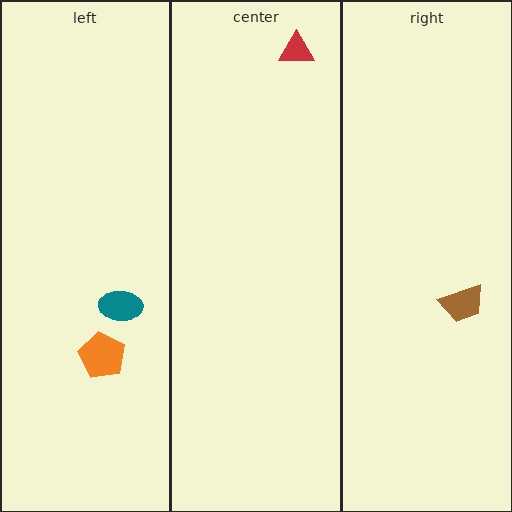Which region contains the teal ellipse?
The left region.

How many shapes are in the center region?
1.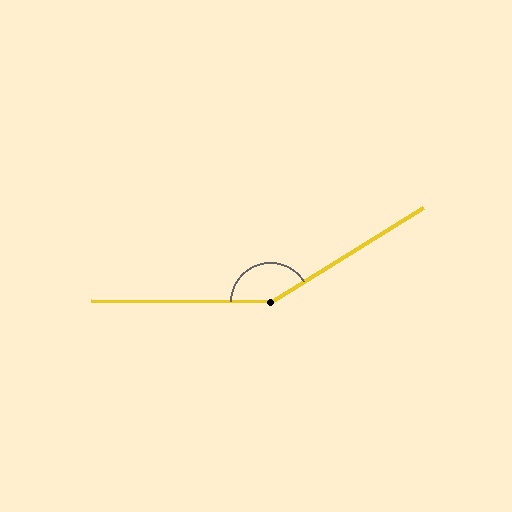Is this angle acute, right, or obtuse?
It is obtuse.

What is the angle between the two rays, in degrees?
Approximately 148 degrees.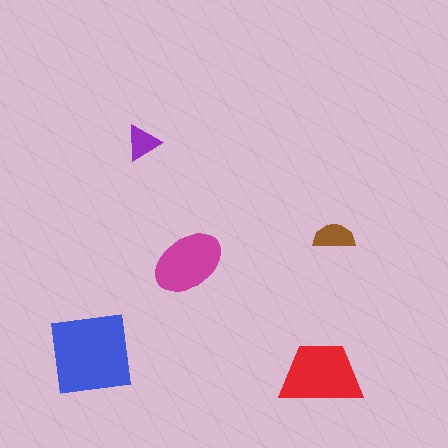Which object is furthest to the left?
The blue square is leftmost.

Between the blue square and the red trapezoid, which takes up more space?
The blue square.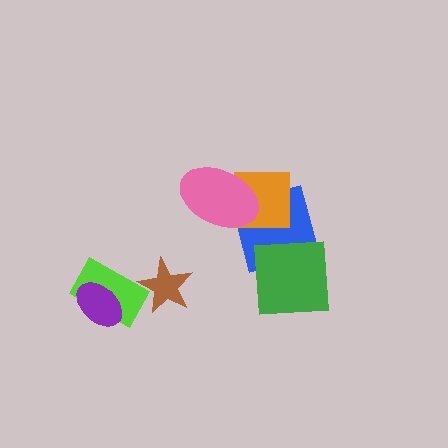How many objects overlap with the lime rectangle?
2 objects overlap with the lime rectangle.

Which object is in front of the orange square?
The pink ellipse is in front of the orange square.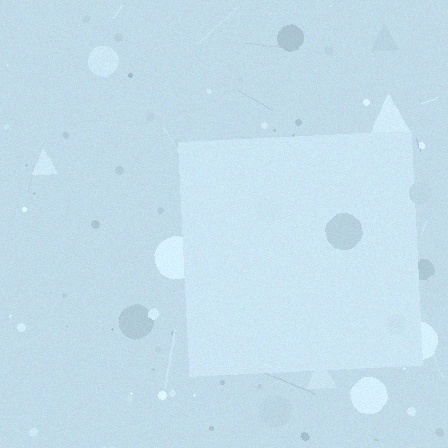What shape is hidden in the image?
A square is hidden in the image.